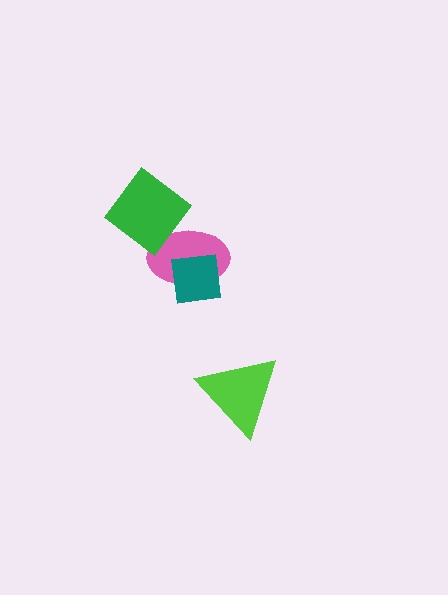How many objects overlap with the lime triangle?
0 objects overlap with the lime triangle.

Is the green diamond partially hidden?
No, no other shape covers it.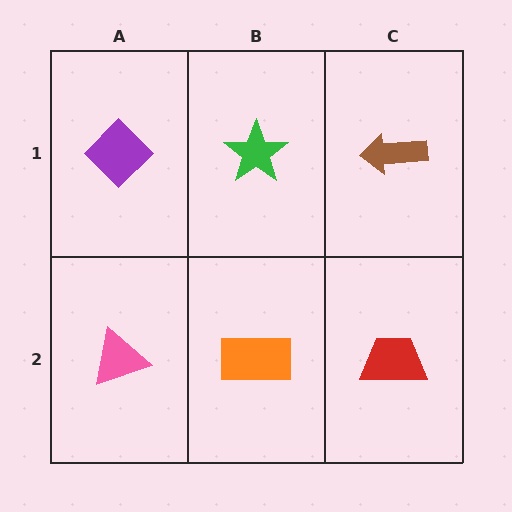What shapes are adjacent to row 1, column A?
A pink triangle (row 2, column A), a green star (row 1, column B).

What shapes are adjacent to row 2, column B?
A green star (row 1, column B), a pink triangle (row 2, column A), a red trapezoid (row 2, column C).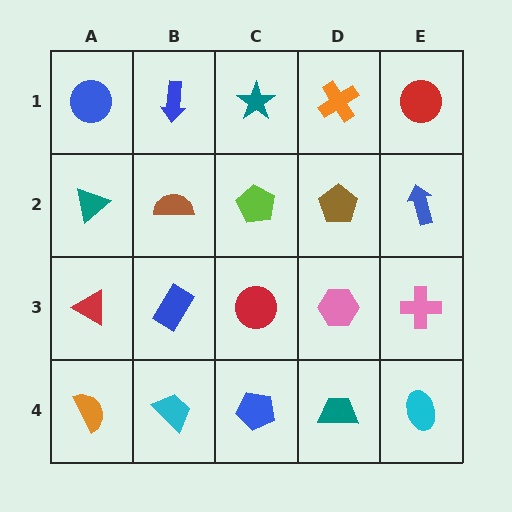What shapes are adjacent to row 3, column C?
A lime pentagon (row 2, column C), a blue pentagon (row 4, column C), a blue rectangle (row 3, column B), a pink hexagon (row 3, column D).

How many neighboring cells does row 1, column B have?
3.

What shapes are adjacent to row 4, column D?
A pink hexagon (row 3, column D), a blue pentagon (row 4, column C), a cyan ellipse (row 4, column E).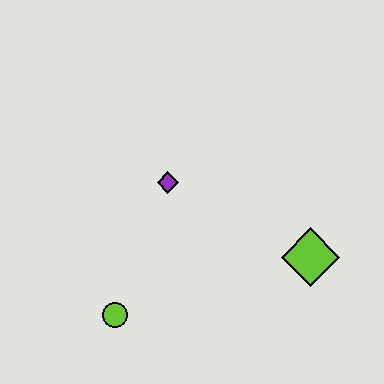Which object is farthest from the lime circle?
The lime diamond is farthest from the lime circle.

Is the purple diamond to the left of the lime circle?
No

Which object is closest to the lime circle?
The purple diamond is closest to the lime circle.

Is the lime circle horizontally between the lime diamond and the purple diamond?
No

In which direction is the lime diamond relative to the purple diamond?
The lime diamond is to the right of the purple diamond.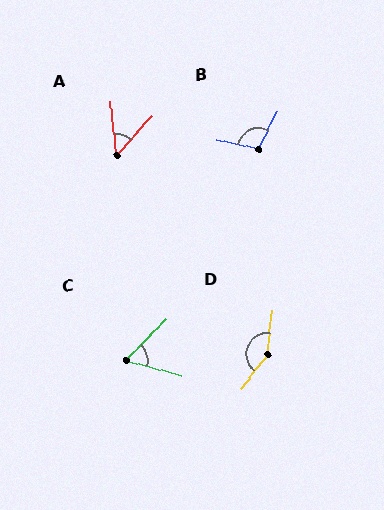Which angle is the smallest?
A, at approximately 47 degrees.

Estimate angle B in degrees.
Approximately 105 degrees.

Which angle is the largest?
D, at approximately 148 degrees.